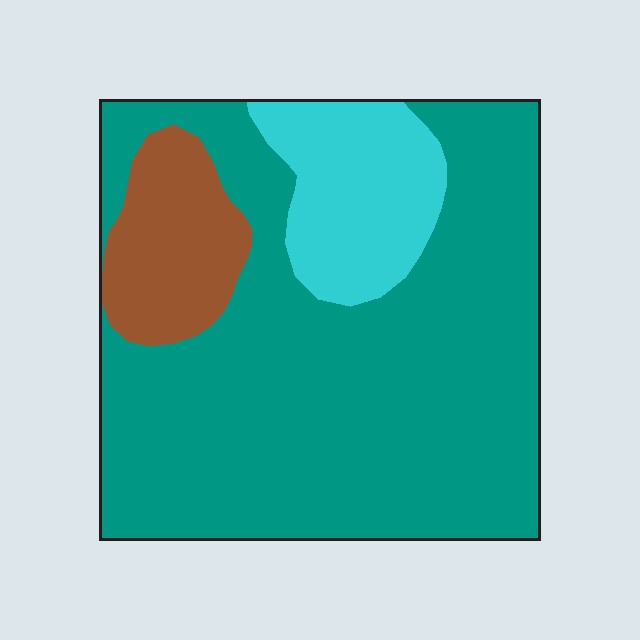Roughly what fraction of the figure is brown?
Brown covers around 10% of the figure.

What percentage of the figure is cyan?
Cyan takes up less than a sixth of the figure.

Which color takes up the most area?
Teal, at roughly 75%.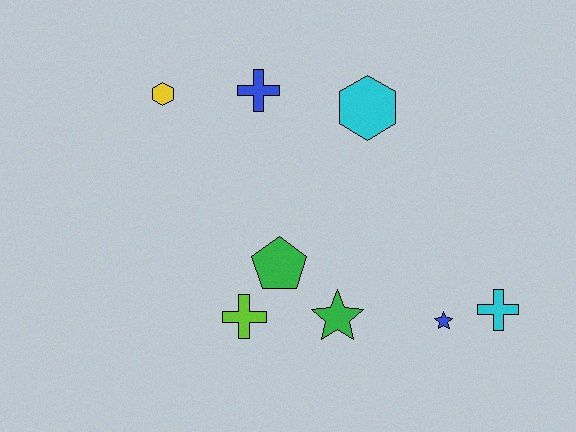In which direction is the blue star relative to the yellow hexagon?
The blue star is to the right of the yellow hexagon.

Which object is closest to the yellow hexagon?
The blue cross is closest to the yellow hexagon.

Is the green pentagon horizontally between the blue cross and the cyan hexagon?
Yes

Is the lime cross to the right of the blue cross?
No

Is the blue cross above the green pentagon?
Yes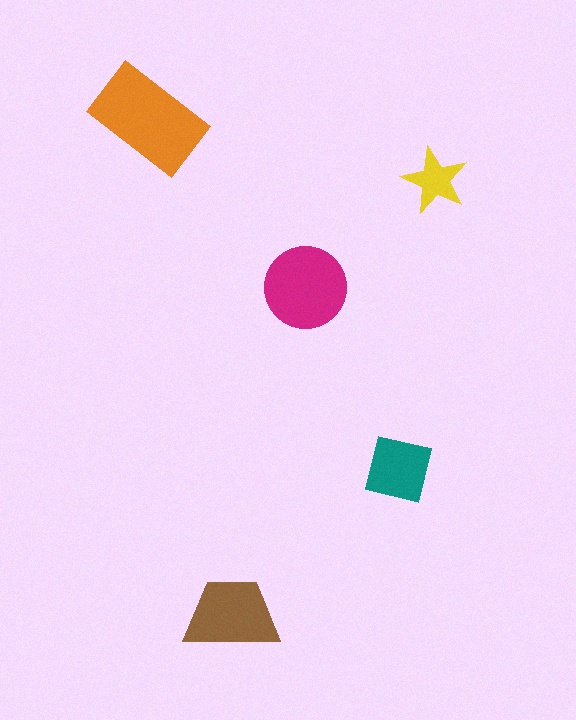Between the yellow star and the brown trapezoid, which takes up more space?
The brown trapezoid.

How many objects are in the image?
There are 5 objects in the image.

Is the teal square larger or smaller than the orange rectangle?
Smaller.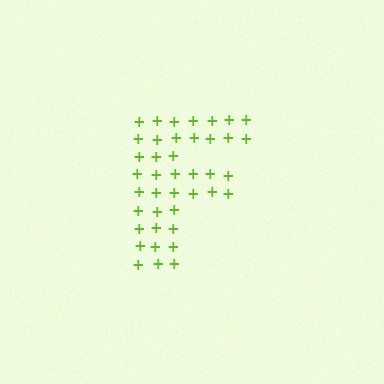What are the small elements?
The small elements are plus signs.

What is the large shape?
The large shape is the letter F.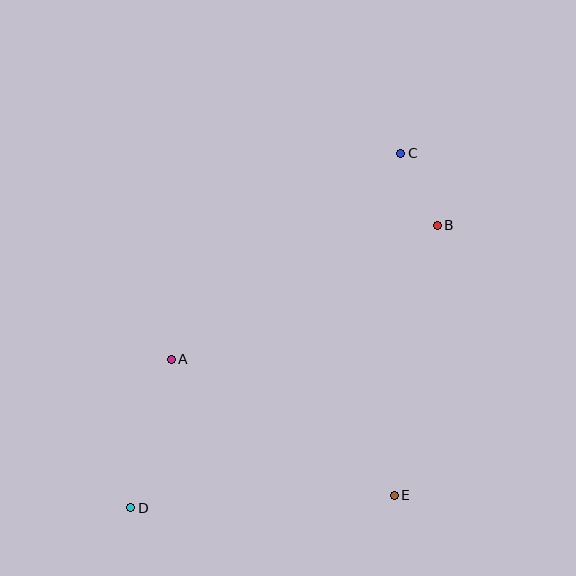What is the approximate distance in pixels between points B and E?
The distance between B and E is approximately 273 pixels.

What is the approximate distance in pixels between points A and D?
The distance between A and D is approximately 154 pixels.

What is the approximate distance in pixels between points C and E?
The distance between C and E is approximately 342 pixels.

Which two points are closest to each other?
Points B and C are closest to each other.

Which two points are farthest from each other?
Points C and D are farthest from each other.